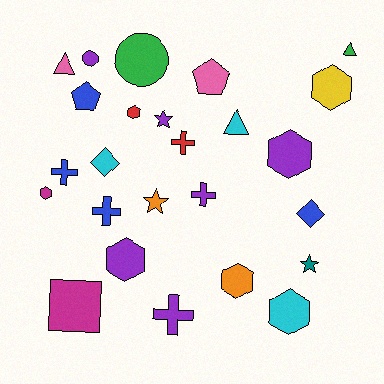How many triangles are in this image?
There are 3 triangles.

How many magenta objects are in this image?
There are 2 magenta objects.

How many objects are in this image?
There are 25 objects.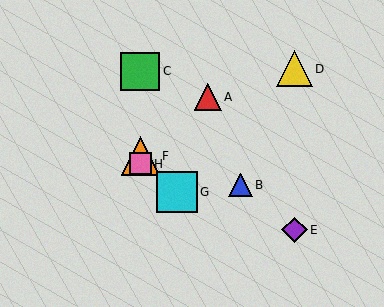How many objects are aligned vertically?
3 objects (C, F, H) are aligned vertically.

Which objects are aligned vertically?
Objects C, F, H are aligned vertically.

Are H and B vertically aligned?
No, H is at x≈140 and B is at x≈240.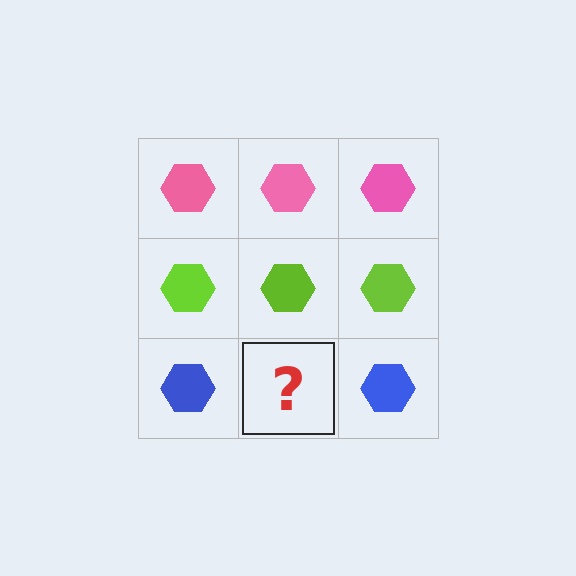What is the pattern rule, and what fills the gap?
The rule is that each row has a consistent color. The gap should be filled with a blue hexagon.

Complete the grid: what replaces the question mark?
The question mark should be replaced with a blue hexagon.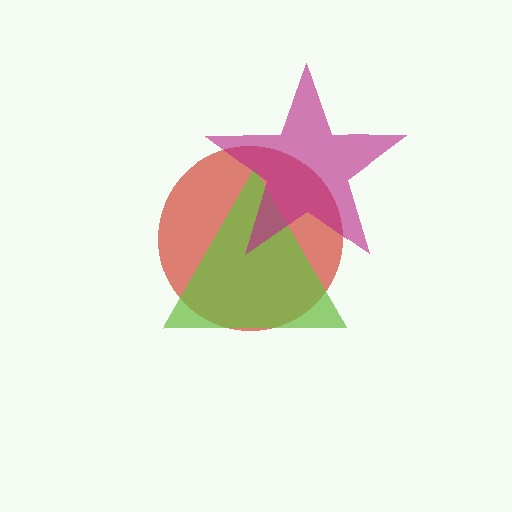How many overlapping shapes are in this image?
There are 3 overlapping shapes in the image.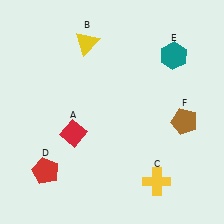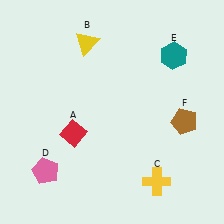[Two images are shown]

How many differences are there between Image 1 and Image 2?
There is 1 difference between the two images.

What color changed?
The pentagon (D) changed from red in Image 1 to pink in Image 2.